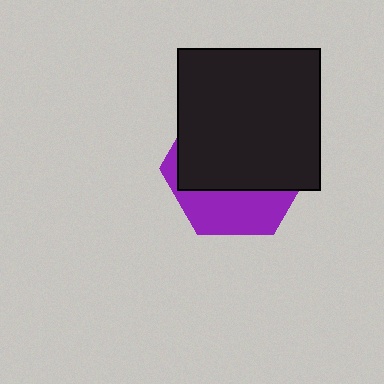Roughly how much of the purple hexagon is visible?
A small part of it is visible (roughly 33%).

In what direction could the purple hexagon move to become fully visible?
The purple hexagon could move down. That would shift it out from behind the black rectangle entirely.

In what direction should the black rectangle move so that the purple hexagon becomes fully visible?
The black rectangle should move up. That is the shortest direction to clear the overlap and leave the purple hexagon fully visible.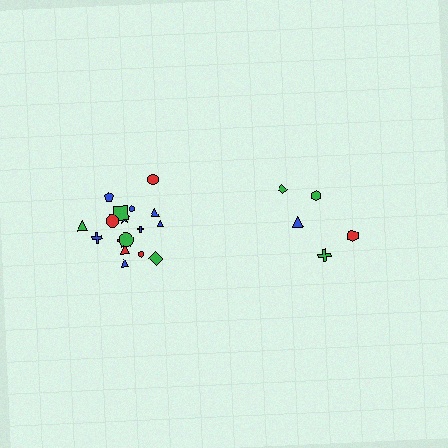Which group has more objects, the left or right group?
The left group.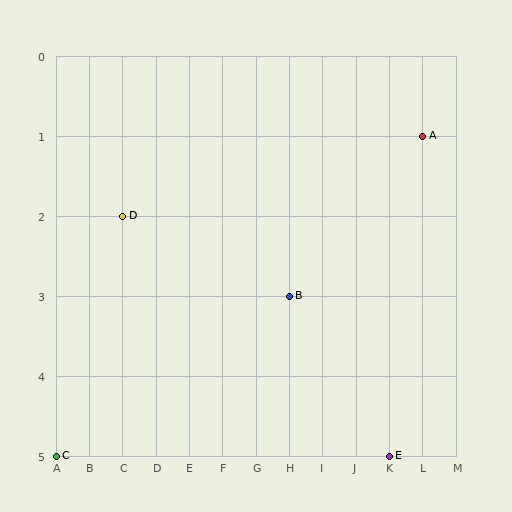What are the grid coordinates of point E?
Point E is at grid coordinates (K, 5).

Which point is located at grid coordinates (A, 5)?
Point C is at (A, 5).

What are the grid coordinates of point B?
Point B is at grid coordinates (H, 3).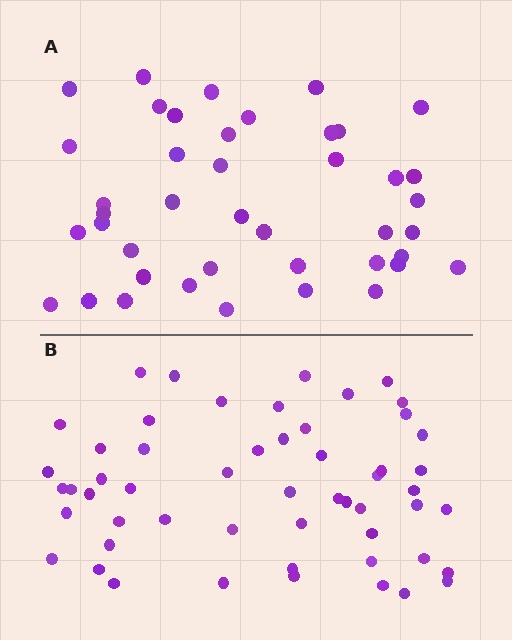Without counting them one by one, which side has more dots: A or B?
Region B (the bottom region) has more dots.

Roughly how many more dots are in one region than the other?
Region B has roughly 12 or so more dots than region A.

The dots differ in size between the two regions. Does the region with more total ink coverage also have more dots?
No. Region A has more total ink coverage because its dots are larger, but region B actually contains more individual dots. Total area can be misleading — the number of items is what matters here.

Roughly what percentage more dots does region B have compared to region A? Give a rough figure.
About 30% more.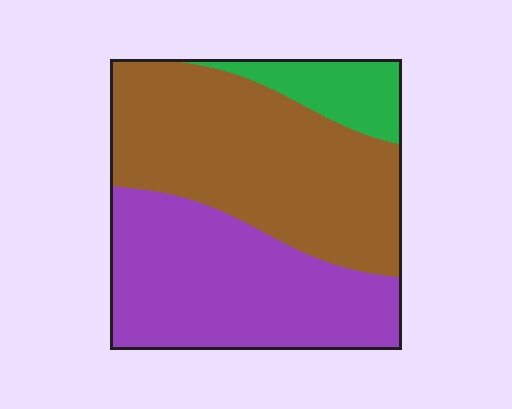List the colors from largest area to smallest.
From largest to smallest: brown, purple, green.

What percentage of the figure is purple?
Purple covers roughly 40% of the figure.